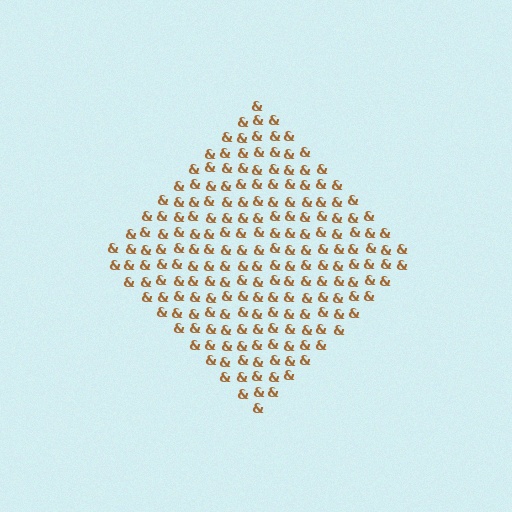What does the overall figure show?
The overall figure shows a diamond.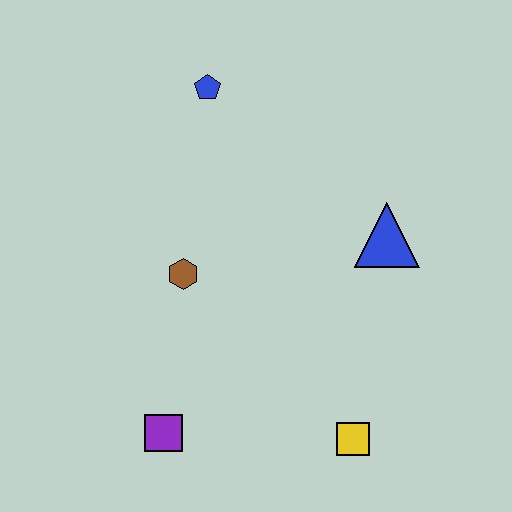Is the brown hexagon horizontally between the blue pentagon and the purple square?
Yes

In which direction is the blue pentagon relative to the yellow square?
The blue pentagon is above the yellow square.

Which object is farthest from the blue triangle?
The purple square is farthest from the blue triangle.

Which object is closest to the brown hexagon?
The purple square is closest to the brown hexagon.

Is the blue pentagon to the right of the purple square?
Yes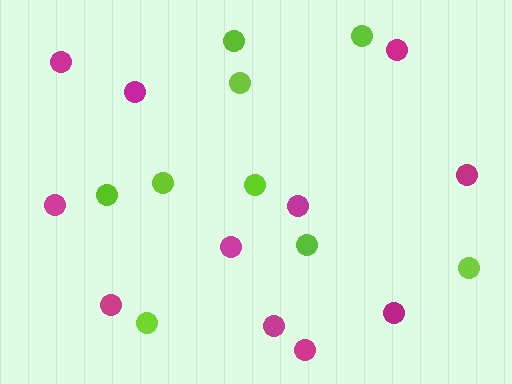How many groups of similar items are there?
There are 2 groups: one group of magenta circles (11) and one group of lime circles (9).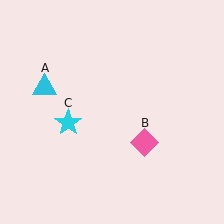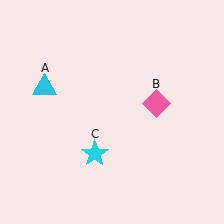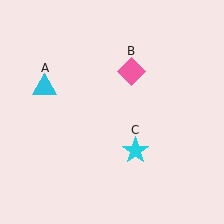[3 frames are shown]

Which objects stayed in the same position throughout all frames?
Cyan triangle (object A) remained stationary.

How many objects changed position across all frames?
2 objects changed position: pink diamond (object B), cyan star (object C).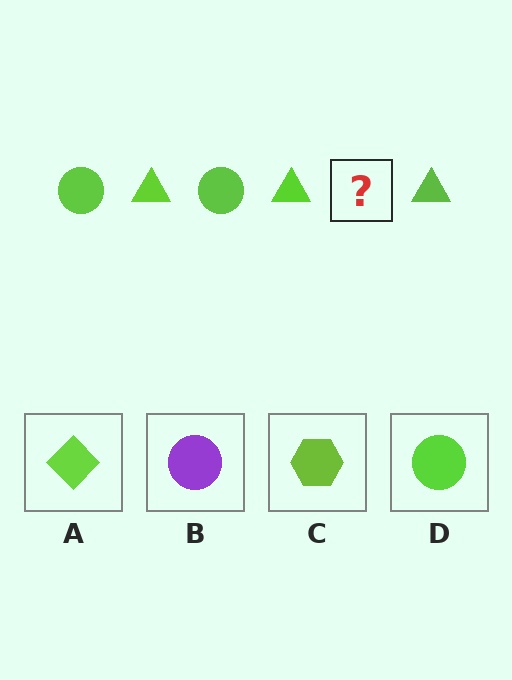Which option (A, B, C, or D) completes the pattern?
D.